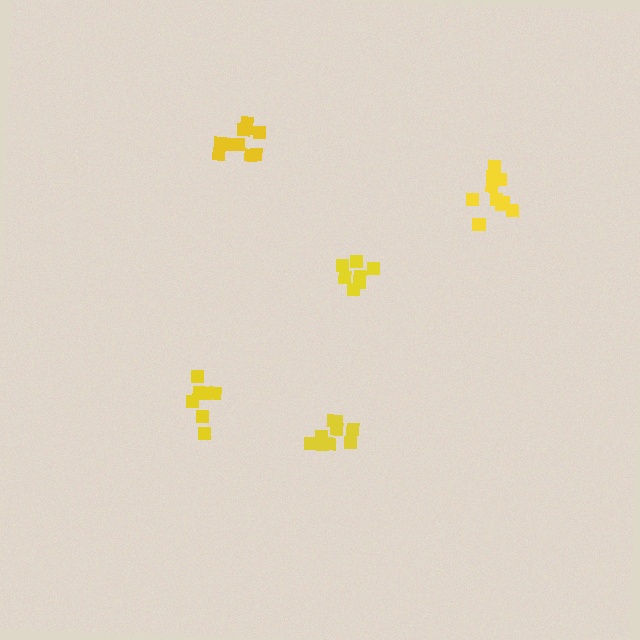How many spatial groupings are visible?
There are 5 spatial groupings.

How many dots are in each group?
Group 1: 7 dots, Group 2: 9 dots, Group 3: 10 dots, Group 4: 7 dots, Group 5: 10 dots (43 total).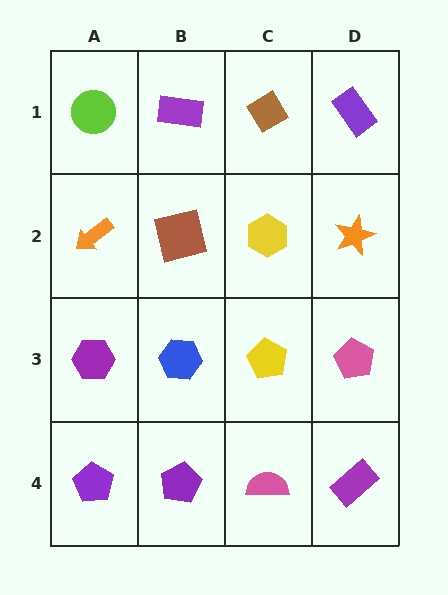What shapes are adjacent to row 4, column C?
A yellow pentagon (row 3, column C), a purple pentagon (row 4, column B), a purple rectangle (row 4, column D).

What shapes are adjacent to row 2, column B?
A purple rectangle (row 1, column B), a blue hexagon (row 3, column B), an orange arrow (row 2, column A), a yellow hexagon (row 2, column C).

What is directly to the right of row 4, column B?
A pink semicircle.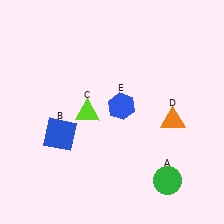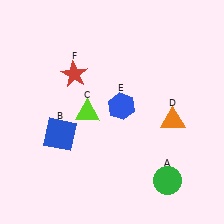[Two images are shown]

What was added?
A red star (F) was added in Image 2.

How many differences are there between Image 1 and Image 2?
There is 1 difference between the two images.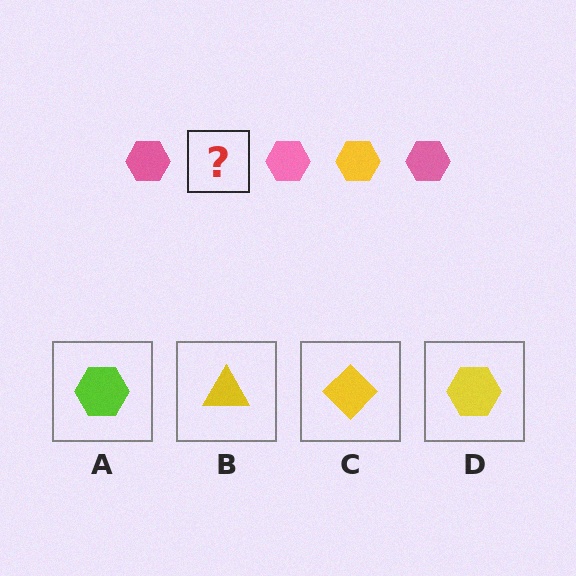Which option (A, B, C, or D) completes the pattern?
D.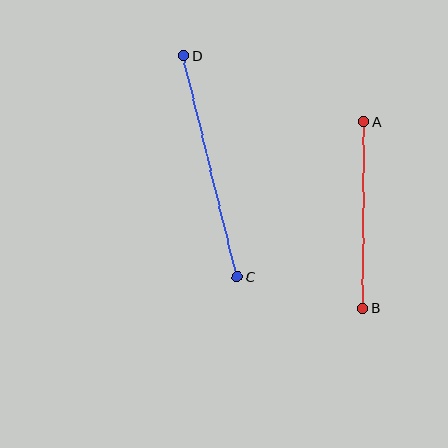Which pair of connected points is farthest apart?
Points C and D are farthest apart.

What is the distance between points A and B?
The distance is approximately 186 pixels.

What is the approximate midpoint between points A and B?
The midpoint is at approximately (363, 215) pixels.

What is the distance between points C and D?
The distance is approximately 227 pixels.